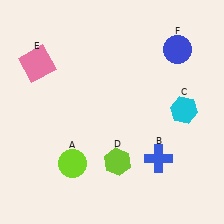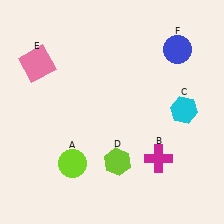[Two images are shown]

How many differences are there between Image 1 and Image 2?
There is 1 difference between the two images.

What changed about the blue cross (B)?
In Image 1, B is blue. In Image 2, it changed to magenta.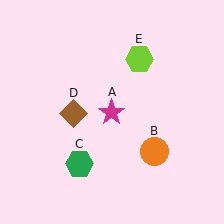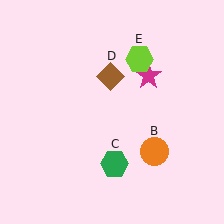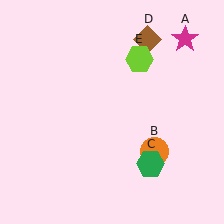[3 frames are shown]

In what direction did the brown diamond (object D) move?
The brown diamond (object D) moved up and to the right.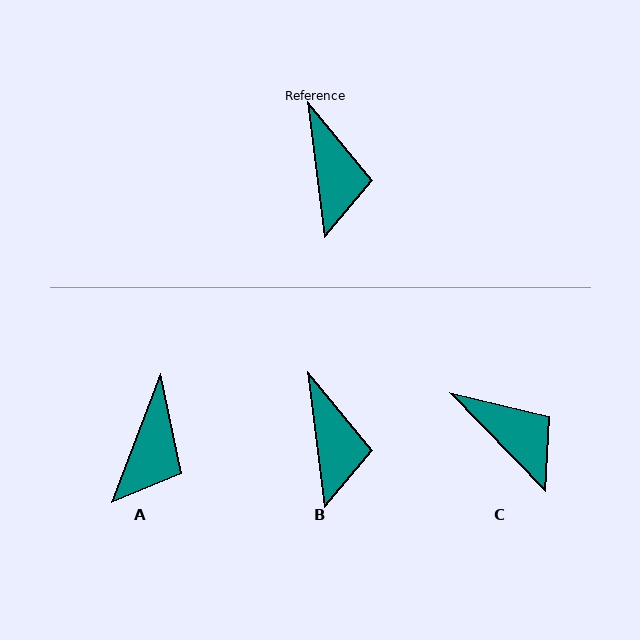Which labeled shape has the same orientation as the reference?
B.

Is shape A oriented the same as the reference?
No, it is off by about 28 degrees.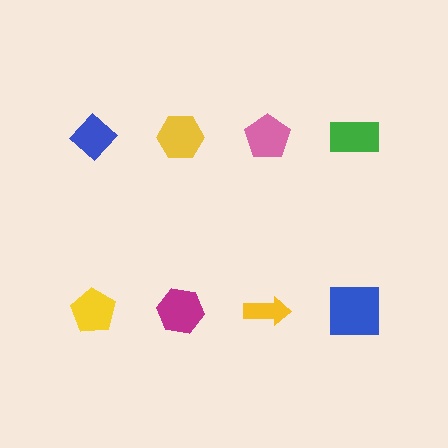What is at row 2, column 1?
A yellow pentagon.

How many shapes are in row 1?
4 shapes.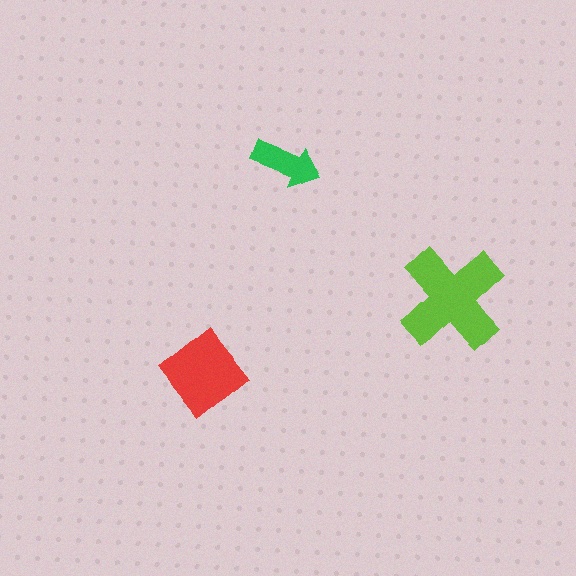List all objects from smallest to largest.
The green arrow, the red diamond, the lime cross.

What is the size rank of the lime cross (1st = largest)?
1st.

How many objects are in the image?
There are 3 objects in the image.